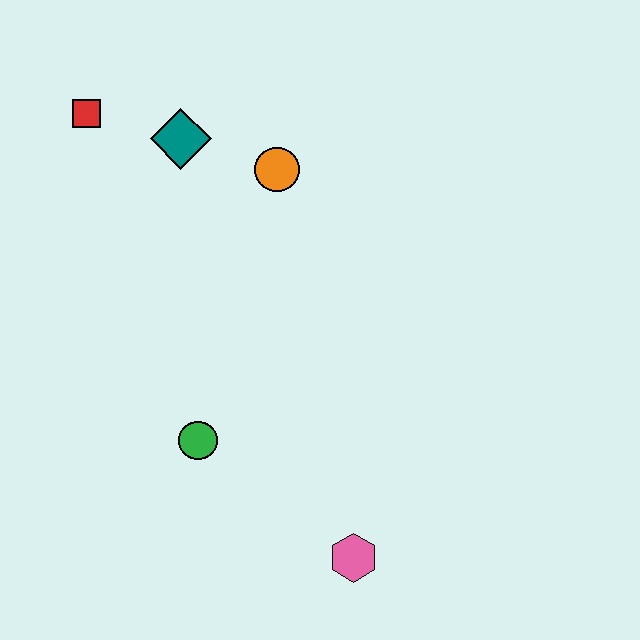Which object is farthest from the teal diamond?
The pink hexagon is farthest from the teal diamond.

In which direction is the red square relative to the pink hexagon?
The red square is above the pink hexagon.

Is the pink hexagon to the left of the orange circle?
No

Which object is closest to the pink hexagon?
The green circle is closest to the pink hexagon.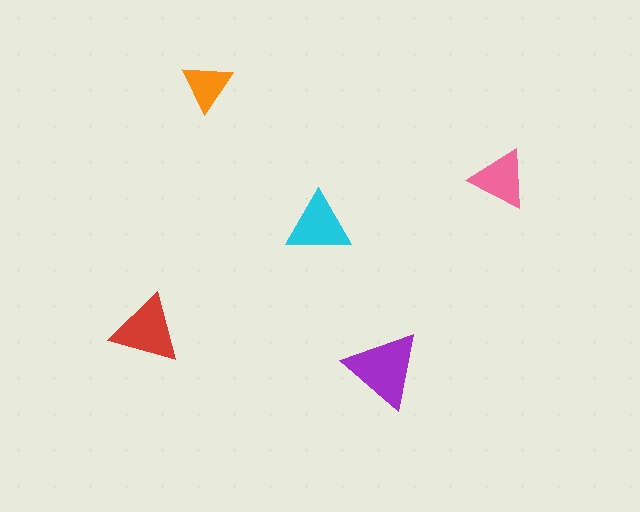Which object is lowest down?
The purple triangle is bottommost.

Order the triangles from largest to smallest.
the purple one, the red one, the cyan one, the pink one, the orange one.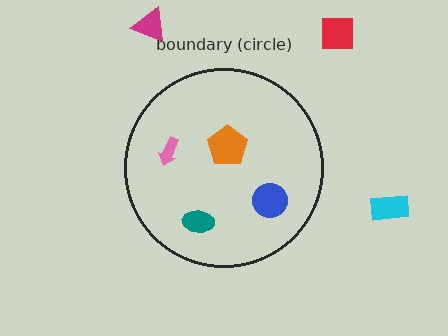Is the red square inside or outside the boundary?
Outside.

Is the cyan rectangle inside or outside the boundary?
Outside.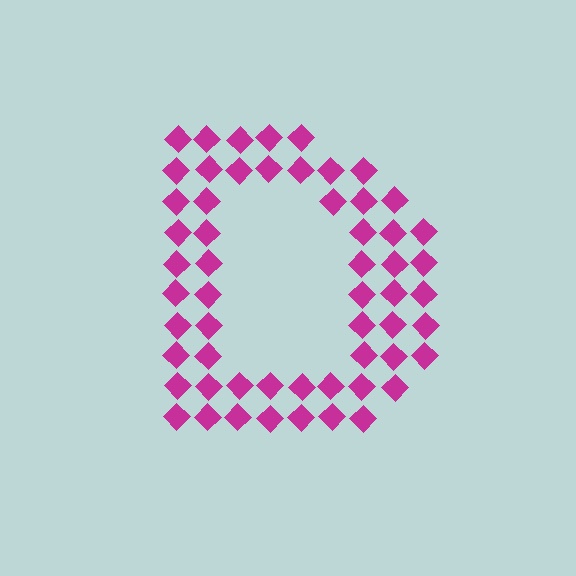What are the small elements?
The small elements are diamonds.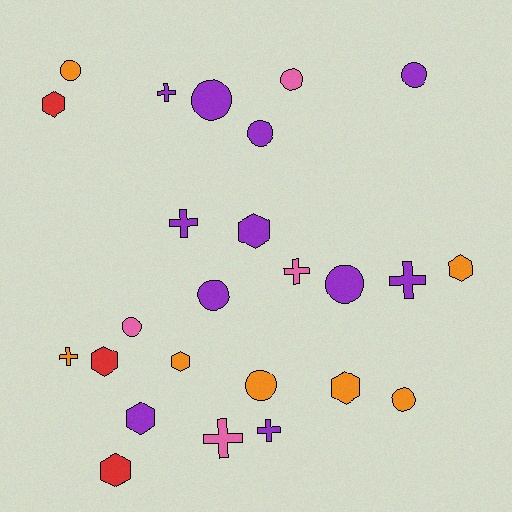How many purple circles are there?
There are 5 purple circles.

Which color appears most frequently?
Purple, with 11 objects.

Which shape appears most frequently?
Circle, with 10 objects.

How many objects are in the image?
There are 25 objects.